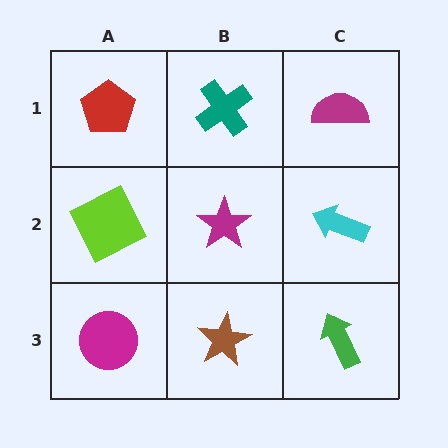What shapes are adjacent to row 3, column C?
A cyan arrow (row 2, column C), a brown star (row 3, column B).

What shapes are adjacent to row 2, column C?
A magenta semicircle (row 1, column C), a green arrow (row 3, column C), a magenta star (row 2, column B).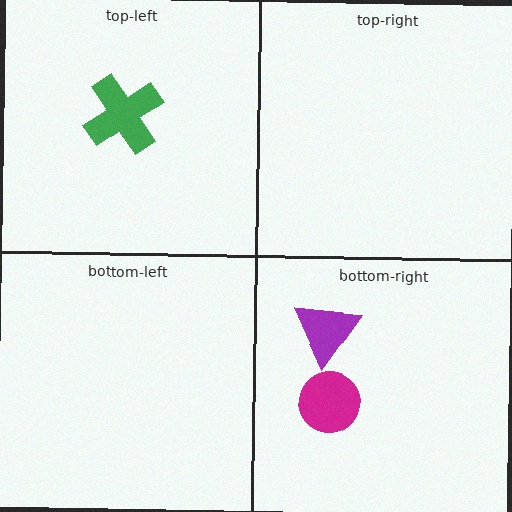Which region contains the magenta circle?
The bottom-right region.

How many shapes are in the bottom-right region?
2.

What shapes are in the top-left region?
The green cross.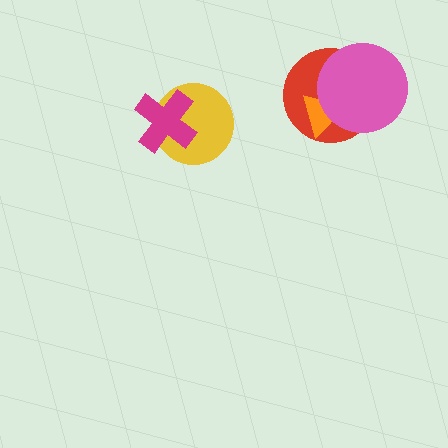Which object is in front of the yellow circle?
The magenta cross is in front of the yellow circle.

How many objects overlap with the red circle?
2 objects overlap with the red circle.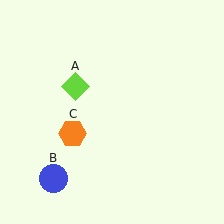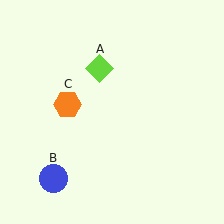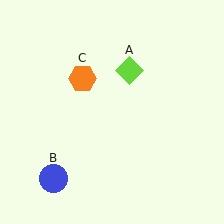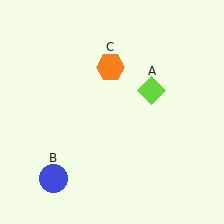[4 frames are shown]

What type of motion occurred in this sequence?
The lime diamond (object A), orange hexagon (object C) rotated clockwise around the center of the scene.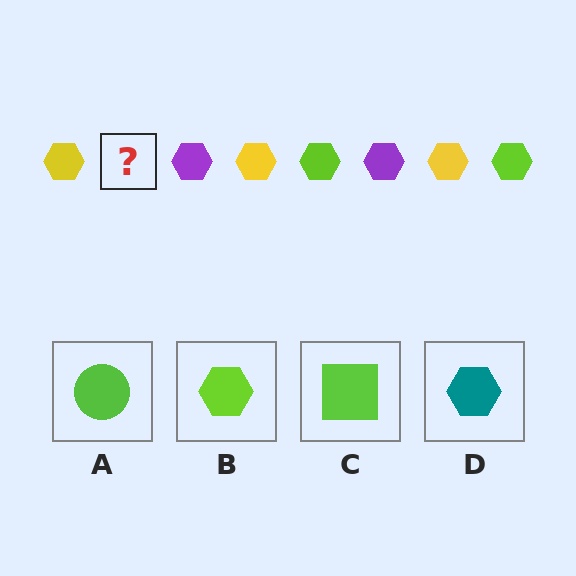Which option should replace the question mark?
Option B.